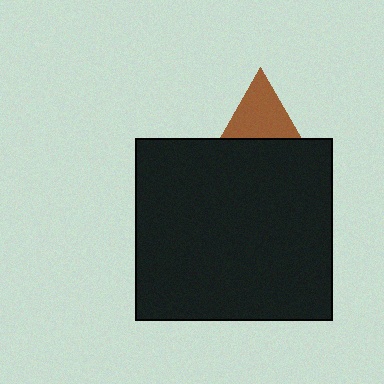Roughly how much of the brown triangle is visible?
About half of it is visible (roughly 46%).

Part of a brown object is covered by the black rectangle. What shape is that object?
It is a triangle.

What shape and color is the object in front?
The object in front is a black rectangle.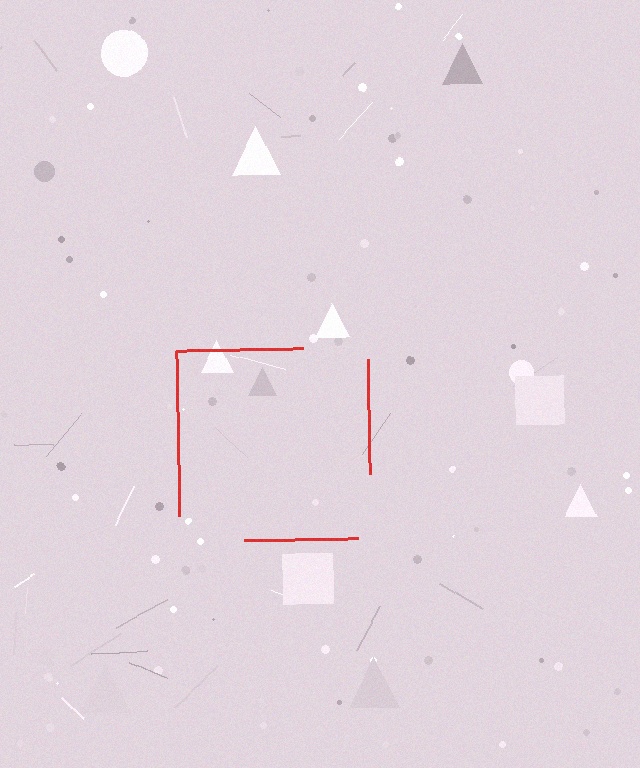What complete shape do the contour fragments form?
The contour fragments form a square.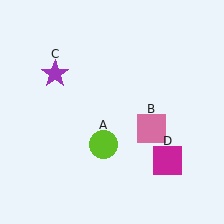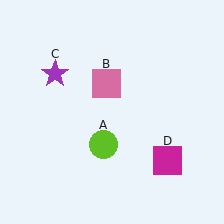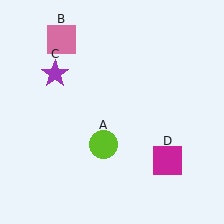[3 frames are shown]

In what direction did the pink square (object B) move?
The pink square (object B) moved up and to the left.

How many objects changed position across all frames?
1 object changed position: pink square (object B).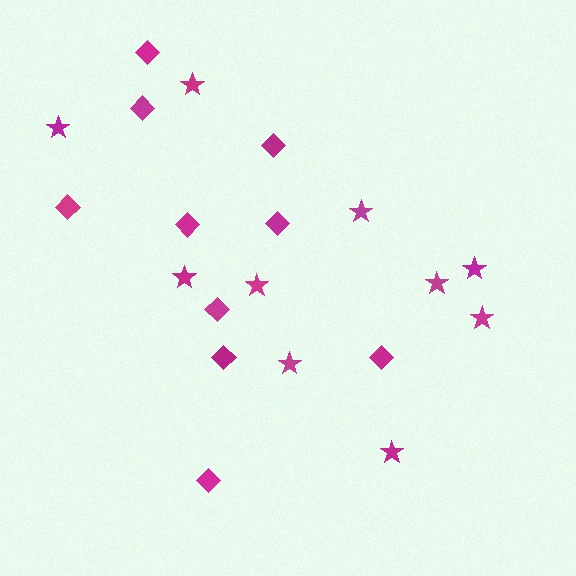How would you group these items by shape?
There are 2 groups: one group of diamonds (10) and one group of stars (10).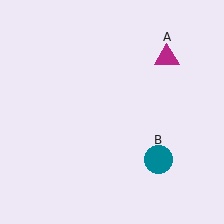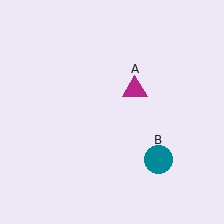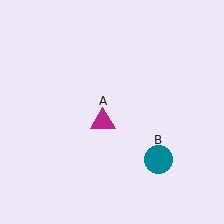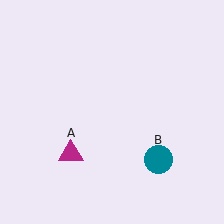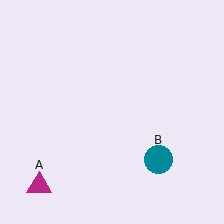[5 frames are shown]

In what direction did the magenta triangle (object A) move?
The magenta triangle (object A) moved down and to the left.